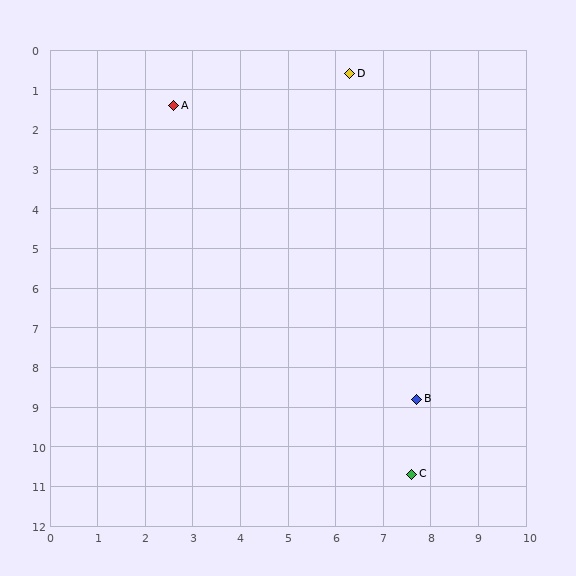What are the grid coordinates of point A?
Point A is at approximately (2.6, 1.4).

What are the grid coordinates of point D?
Point D is at approximately (6.3, 0.6).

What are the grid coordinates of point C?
Point C is at approximately (7.6, 10.7).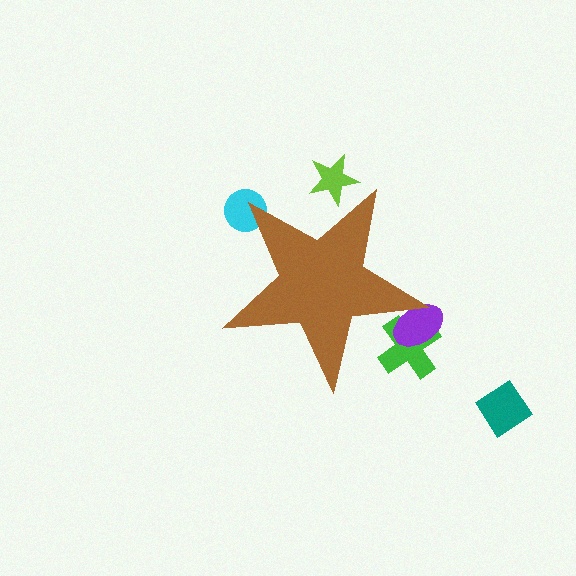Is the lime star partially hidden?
Yes, the lime star is partially hidden behind the brown star.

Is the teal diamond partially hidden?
No, the teal diamond is fully visible.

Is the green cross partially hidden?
Yes, the green cross is partially hidden behind the brown star.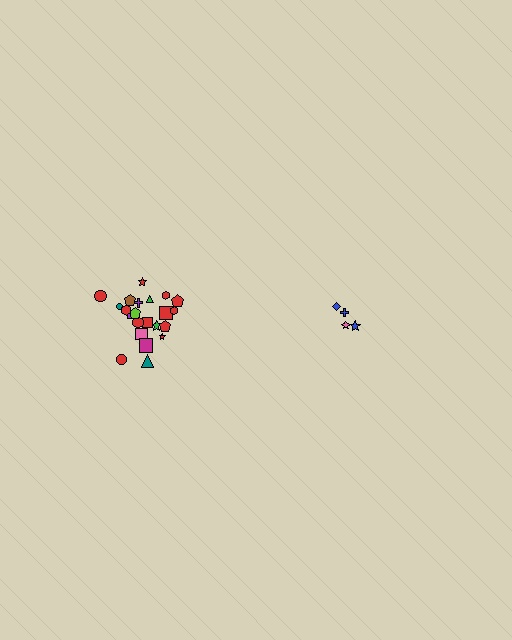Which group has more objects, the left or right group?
The left group.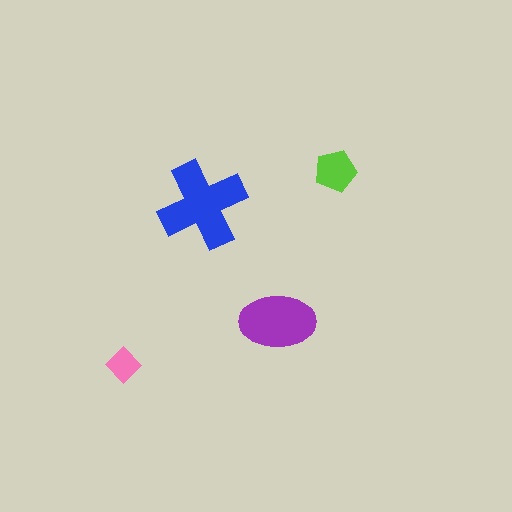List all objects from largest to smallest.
The blue cross, the purple ellipse, the lime pentagon, the pink diamond.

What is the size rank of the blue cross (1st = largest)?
1st.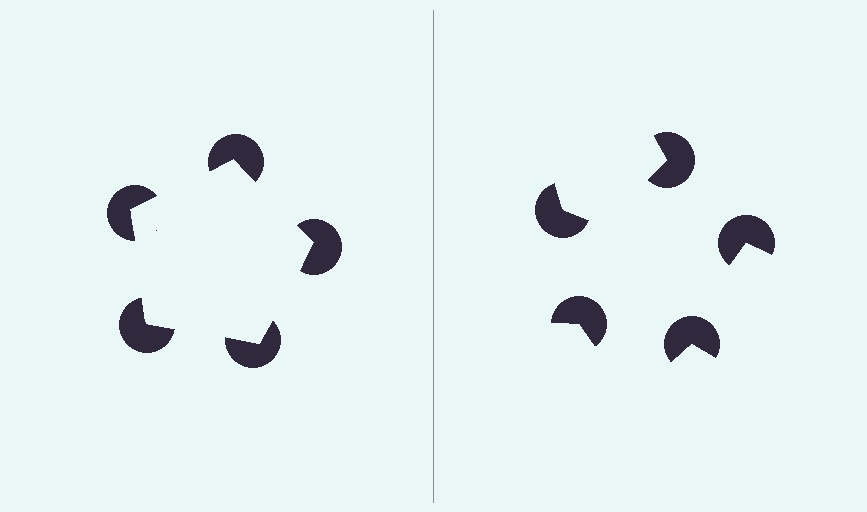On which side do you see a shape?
An illusory pentagon appears on the left side. On the right side the wedge cuts are rotated, so no coherent shape forms.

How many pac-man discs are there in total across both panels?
10 — 5 on each side.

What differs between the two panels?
The pac-man discs are positioned identically on both sides; only the wedge orientations differ. On the left they align to a pentagon; on the right they are misaligned.